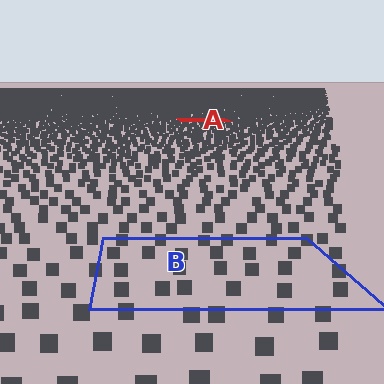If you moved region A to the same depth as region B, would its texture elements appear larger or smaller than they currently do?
They would appear larger. At a closer depth, the same texture elements are projected at a bigger on-screen size.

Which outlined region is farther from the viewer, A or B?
Region A is farther from the viewer — the texture elements inside it appear smaller and more densely packed.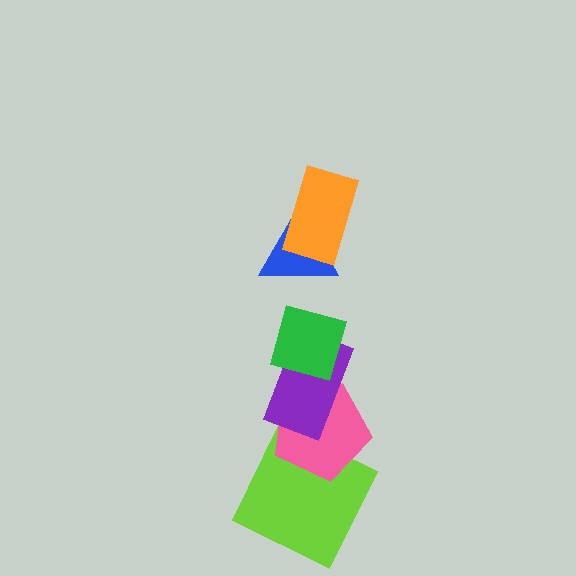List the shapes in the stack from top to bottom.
From top to bottom: the orange rectangle, the blue triangle, the green diamond, the purple rectangle, the pink pentagon, the lime square.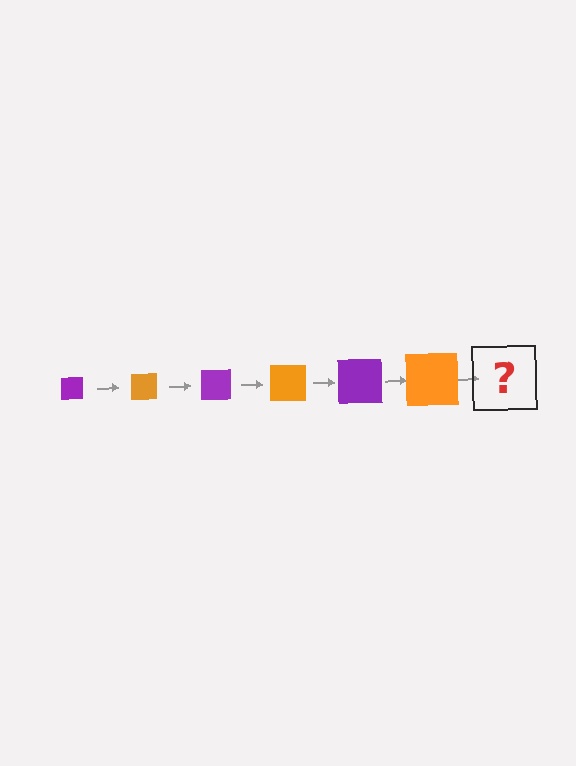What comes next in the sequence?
The next element should be a purple square, larger than the previous one.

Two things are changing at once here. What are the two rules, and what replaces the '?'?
The two rules are that the square grows larger each step and the color cycles through purple and orange. The '?' should be a purple square, larger than the previous one.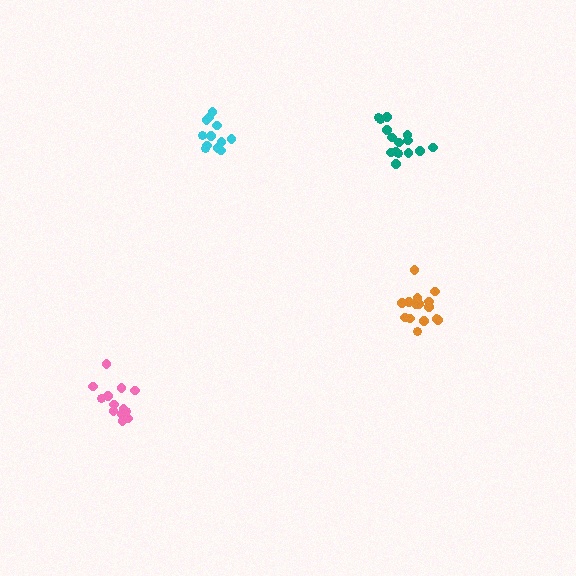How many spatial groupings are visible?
There are 4 spatial groupings.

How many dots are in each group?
Group 1: 15 dots, Group 2: 12 dots, Group 3: 13 dots, Group 4: 15 dots (55 total).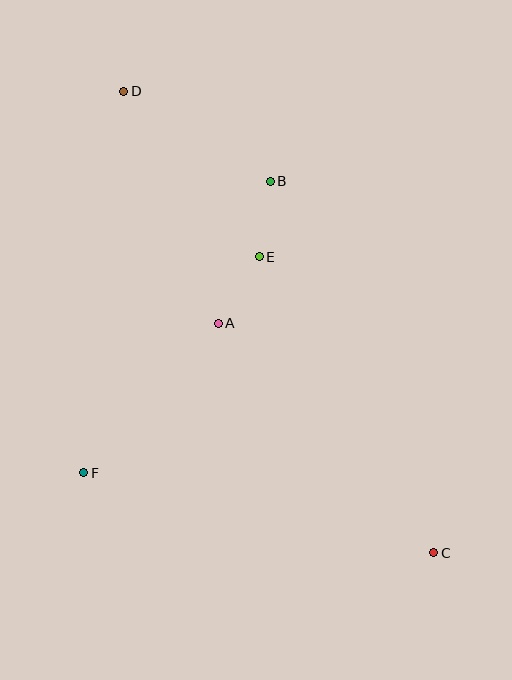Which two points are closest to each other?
Points B and E are closest to each other.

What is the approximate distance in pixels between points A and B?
The distance between A and B is approximately 152 pixels.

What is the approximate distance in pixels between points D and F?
The distance between D and F is approximately 383 pixels.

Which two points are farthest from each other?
Points C and D are farthest from each other.